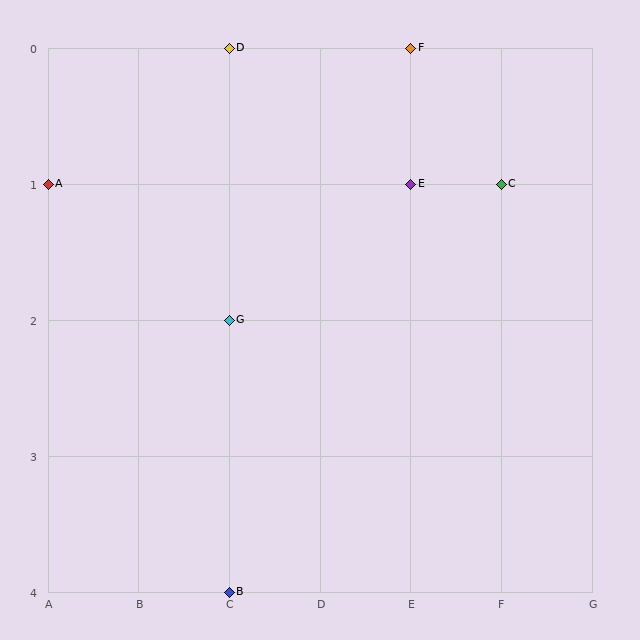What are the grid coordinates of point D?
Point D is at grid coordinates (C, 0).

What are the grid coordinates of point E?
Point E is at grid coordinates (E, 1).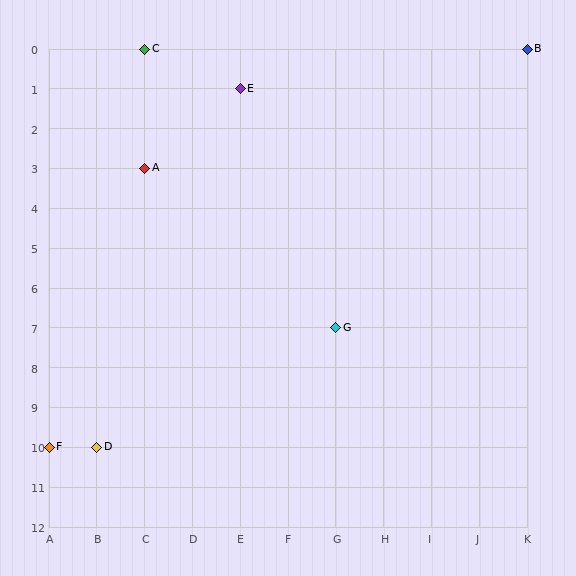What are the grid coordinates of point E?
Point E is at grid coordinates (E, 1).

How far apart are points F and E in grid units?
Points F and E are 4 columns and 9 rows apart (about 9.8 grid units diagonally).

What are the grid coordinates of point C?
Point C is at grid coordinates (C, 0).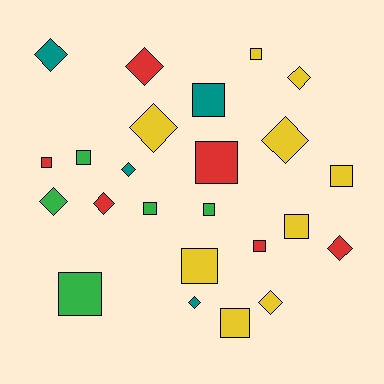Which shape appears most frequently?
Square, with 13 objects.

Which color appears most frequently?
Yellow, with 9 objects.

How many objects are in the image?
There are 24 objects.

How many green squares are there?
There are 4 green squares.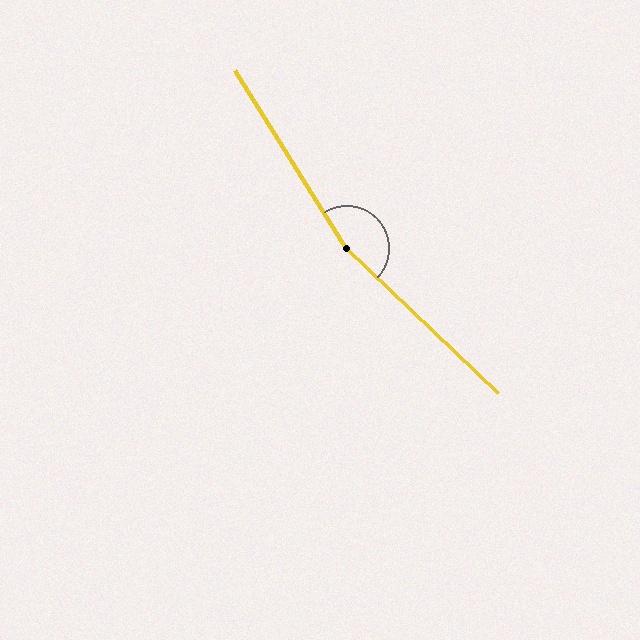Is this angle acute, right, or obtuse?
It is obtuse.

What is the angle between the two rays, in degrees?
Approximately 166 degrees.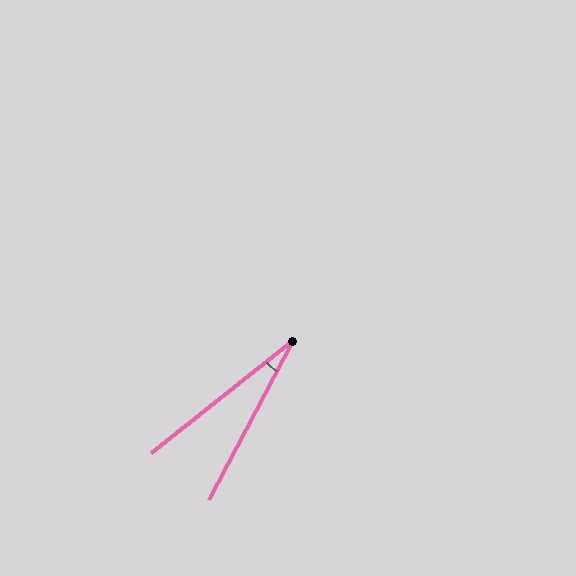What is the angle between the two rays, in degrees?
Approximately 24 degrees.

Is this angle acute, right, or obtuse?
It is acute.